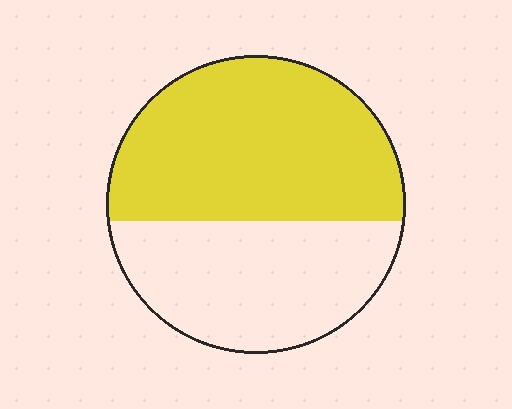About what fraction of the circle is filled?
About three fifths (3/5).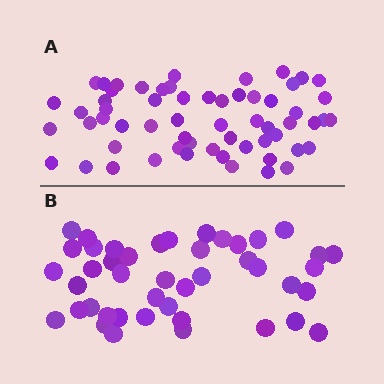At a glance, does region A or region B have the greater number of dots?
Region A (the top region) has more dots.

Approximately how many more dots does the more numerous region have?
Region A has approximately 15 more dots than region B.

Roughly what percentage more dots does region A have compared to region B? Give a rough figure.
About 35% more.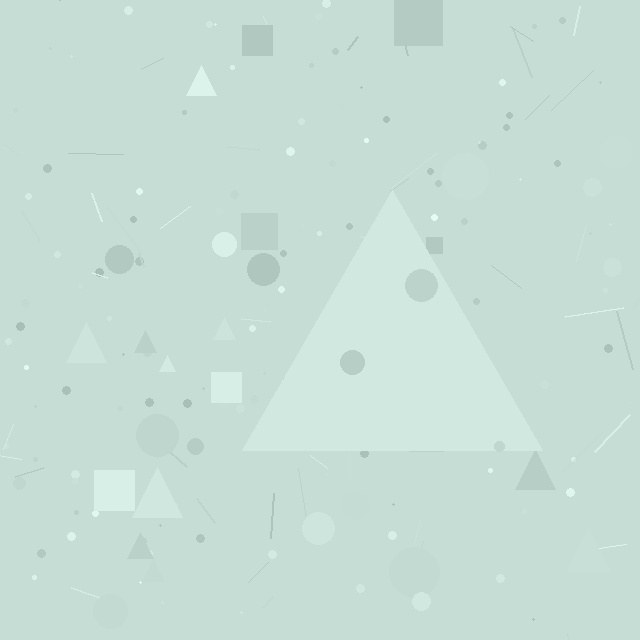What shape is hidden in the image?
A triangle is hidden in the image.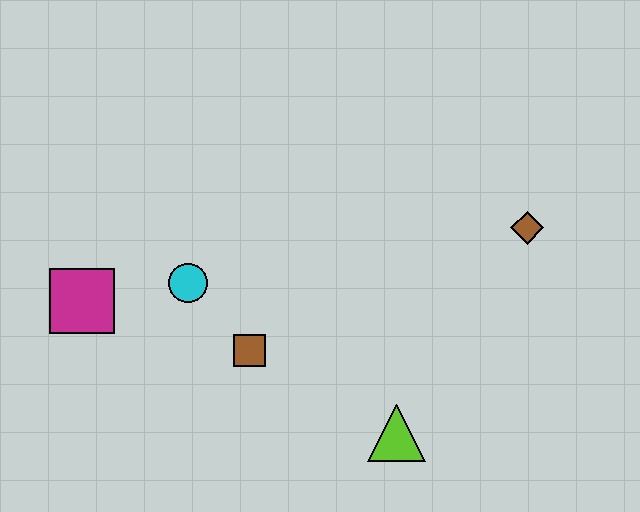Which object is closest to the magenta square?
The cyan circle is closest to the magenta square.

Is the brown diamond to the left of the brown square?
No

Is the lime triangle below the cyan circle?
Yes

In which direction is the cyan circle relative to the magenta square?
The cyan circle is to the right of the magenta square.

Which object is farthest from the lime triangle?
The magenta square is farthest from the lime triangle.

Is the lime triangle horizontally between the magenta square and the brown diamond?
Yes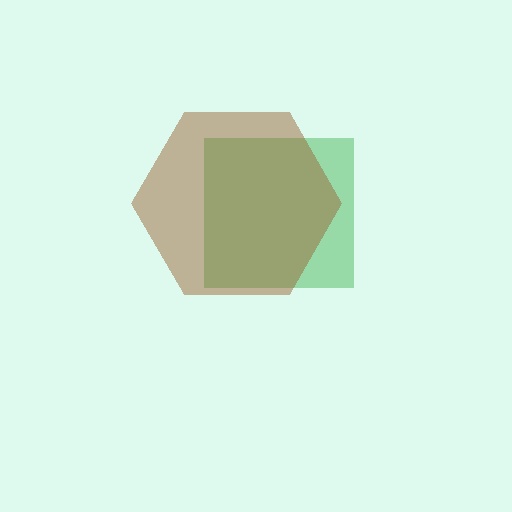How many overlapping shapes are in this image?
There are 2 overlapping shapes in the image.